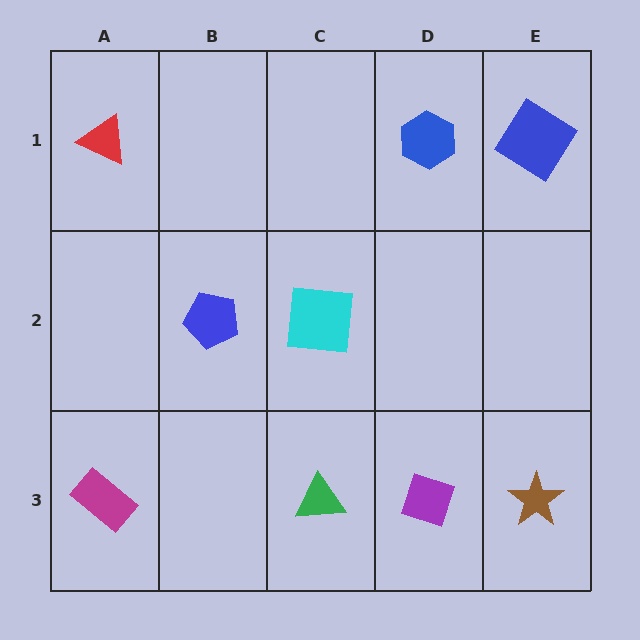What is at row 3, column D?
A purple diamond.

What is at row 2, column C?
A cyan square.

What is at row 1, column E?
A blue diamond.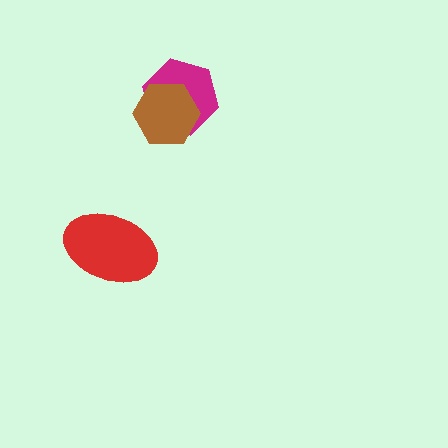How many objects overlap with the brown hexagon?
1 object overlaps with the brown hexagon.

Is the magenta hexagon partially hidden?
Yes, it is partially covered by another shape.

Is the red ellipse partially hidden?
No, no other shape covers it.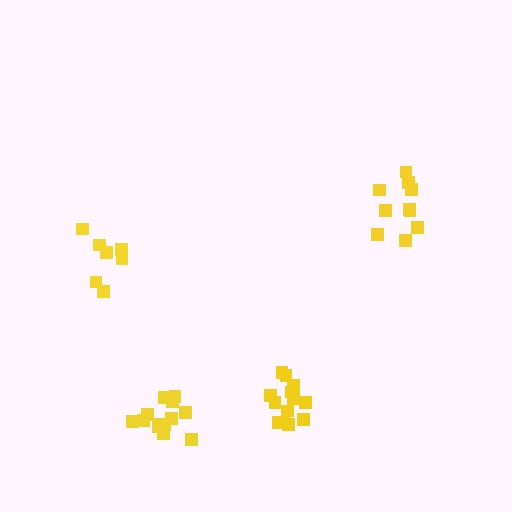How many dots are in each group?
Group 1: 7 dots, Group 2: 13 dots, Group 3: 13 dots, Group 4: 10 dots (43 total).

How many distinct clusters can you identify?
There are 4 distinct clusters.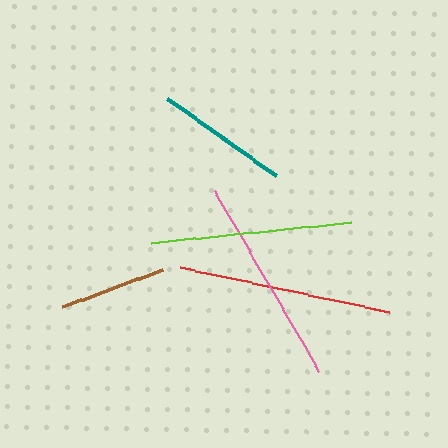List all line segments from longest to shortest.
From longest to shortest: red, pink, lime, teal, brown.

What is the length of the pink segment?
The pink segment is approximately 209 pixels long.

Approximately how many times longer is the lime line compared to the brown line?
The lime line is approximately 1.9 times the length of the brown line.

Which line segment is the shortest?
The brown line is the shortest at approximately 107 pixels.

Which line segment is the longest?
The red line is the longest at approximately 213 pixels.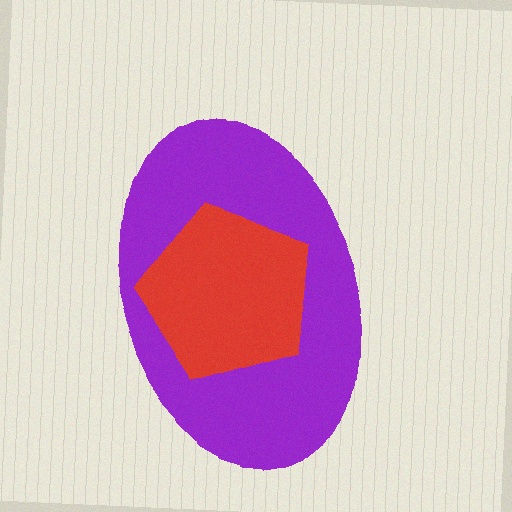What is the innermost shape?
The red pentagon.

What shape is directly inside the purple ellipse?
The red pentagon.